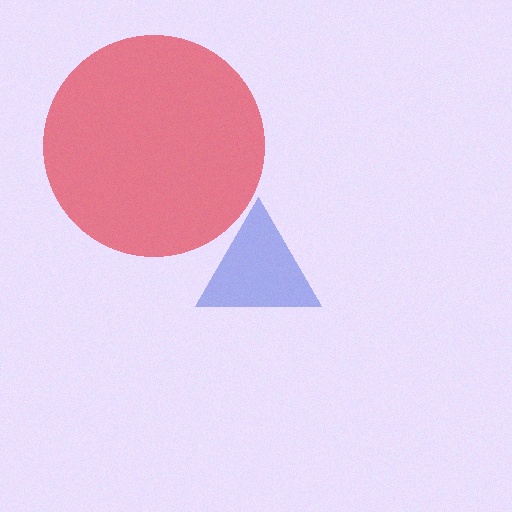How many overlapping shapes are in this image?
There are 2 overlapping shapes in the image.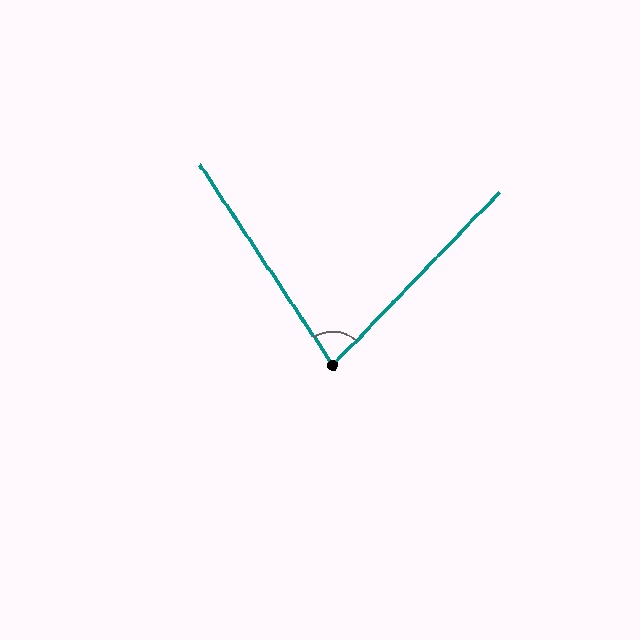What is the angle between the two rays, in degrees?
Approximately 77 degrees.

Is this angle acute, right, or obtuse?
It is acute.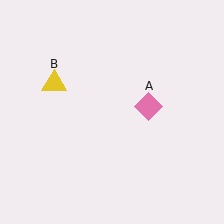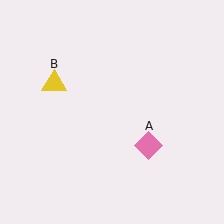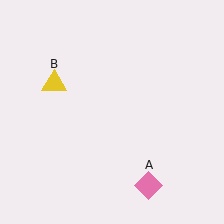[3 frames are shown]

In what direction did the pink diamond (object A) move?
The pink diamond (object A) moved down.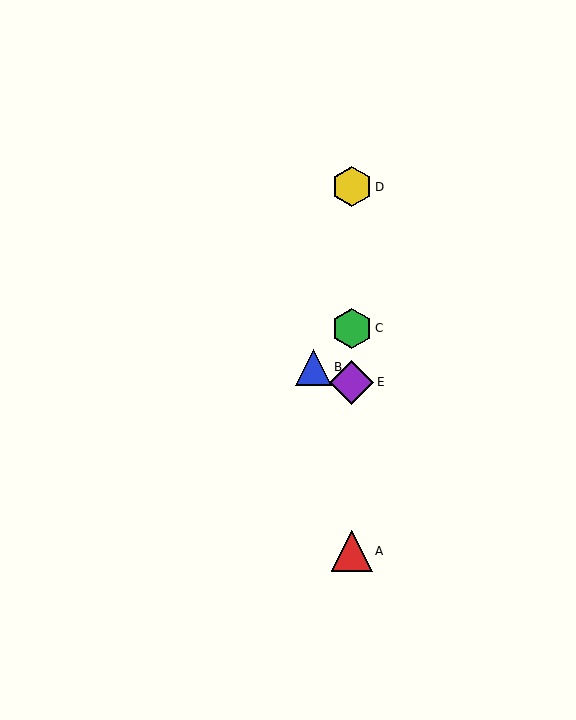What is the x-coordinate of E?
Object E is at x≈352.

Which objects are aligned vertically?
Objects A, C, D, E are aligned vertically.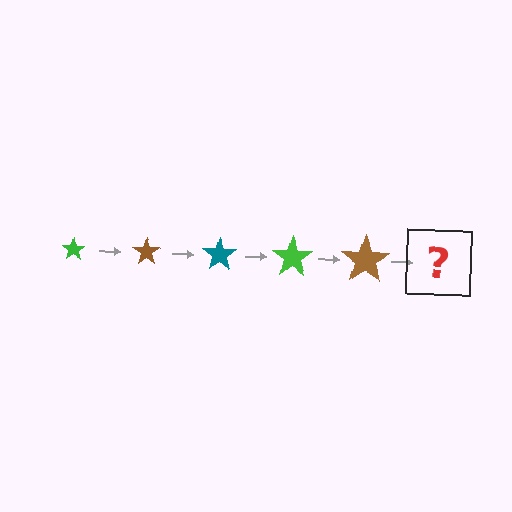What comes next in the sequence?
The next element should be a teal star, larger than the previous one.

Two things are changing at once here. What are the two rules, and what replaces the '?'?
The two rules are that the star grows larger each step and the color cycles through green, brown, and teal. The '?' should be a teal star, larger than the previous one.